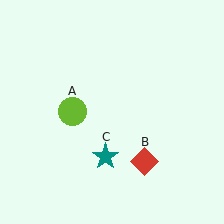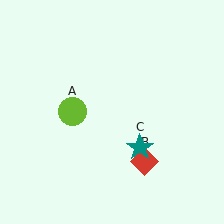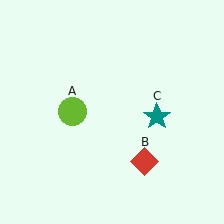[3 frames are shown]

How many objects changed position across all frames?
1 object changed position: teal star (object C).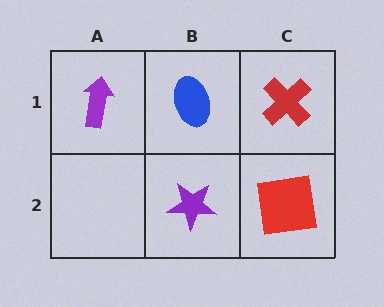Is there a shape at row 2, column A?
No, that cell is empty.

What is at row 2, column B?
A purple star.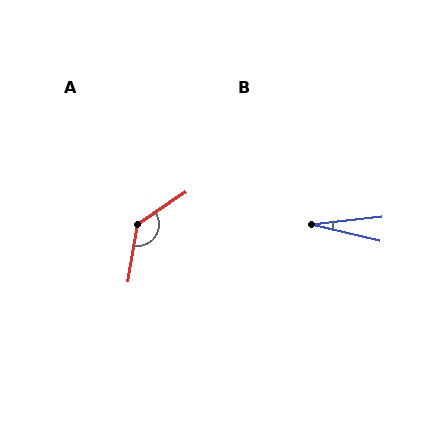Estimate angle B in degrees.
Approximately 20 degrees.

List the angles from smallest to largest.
B (20°), A (134°).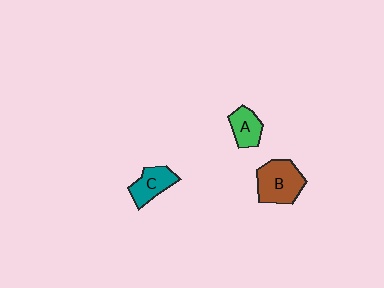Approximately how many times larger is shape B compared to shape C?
Approximately 1.5 times.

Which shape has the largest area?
Shape B (brown).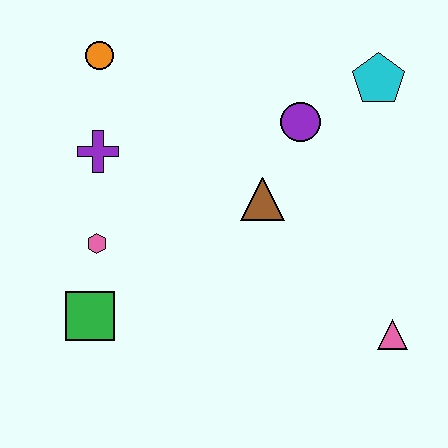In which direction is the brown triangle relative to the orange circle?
The brown triangle is to the right of the orange circle.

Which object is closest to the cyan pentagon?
The purple circle is closest to the cyan pentagon.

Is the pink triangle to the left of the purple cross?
No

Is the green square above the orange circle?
No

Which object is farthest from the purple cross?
The pink triangle is farthest from the purple cross.